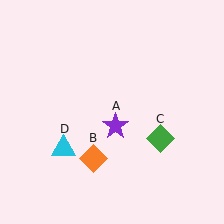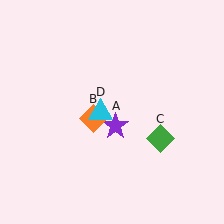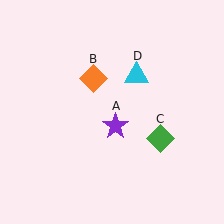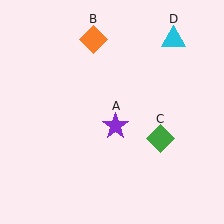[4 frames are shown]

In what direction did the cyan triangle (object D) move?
The cyan triangle (object D) moved up and to the right.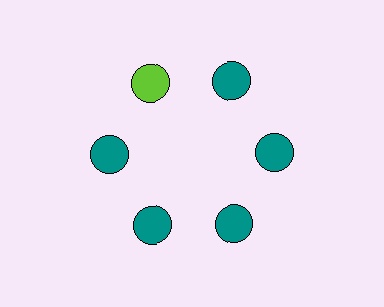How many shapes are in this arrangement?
There are 6 shapes arranged in a ring pattern.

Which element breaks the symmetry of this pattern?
The lime circle at roughly the 11 o'clock position breaks the symmetry. All other shapes are teal circles.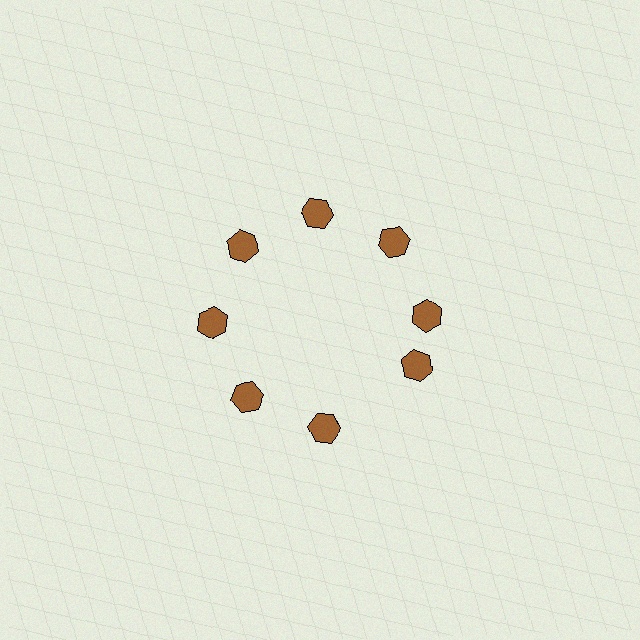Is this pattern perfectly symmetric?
No. The 8 brown hexagons are arranged in a ring, but one element near the 4 o'clock position is rotated out of alignment along the ring, breaking the 8-fold rotational symmetry.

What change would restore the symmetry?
The symmetry would be restored by rotating it back into even spacing with its neighbors so that all 8 hexagons sit at equal angles and equal distance from the center.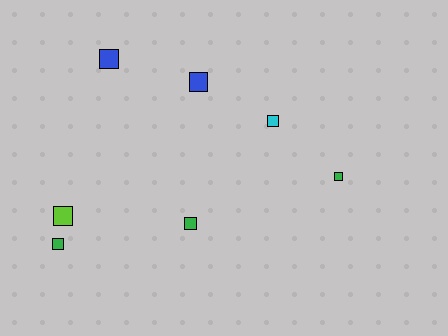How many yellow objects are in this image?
There are no yellow objects.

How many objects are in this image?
There are 7 objects.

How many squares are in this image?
There are 7 squares.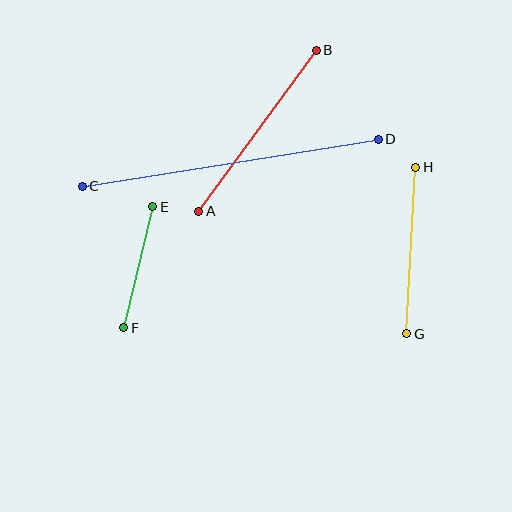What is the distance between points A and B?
The distance is approximately 199 pixels.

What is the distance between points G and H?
The distance is approximately 167 pixels.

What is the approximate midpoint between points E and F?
The midpoint is at approximately (138, 267) pixels.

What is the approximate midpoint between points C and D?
The midpoint is at approximately (230, 163) pixels.